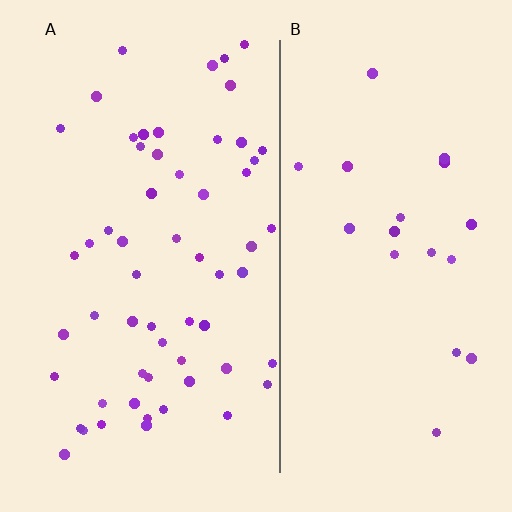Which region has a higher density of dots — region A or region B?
A (the left).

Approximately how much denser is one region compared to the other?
Approximately 3.0× — region A over region B.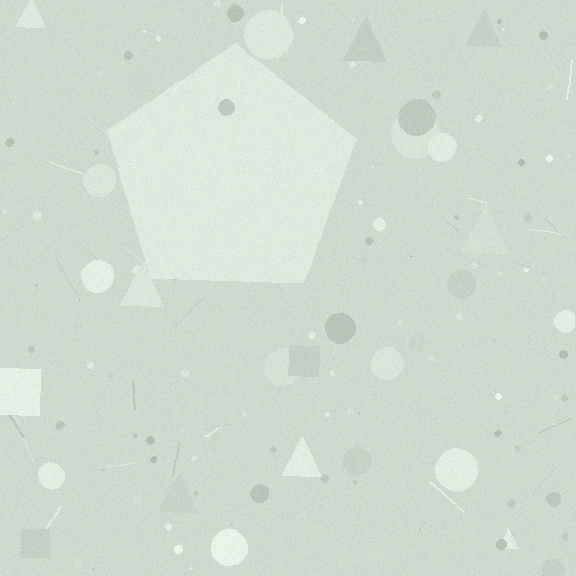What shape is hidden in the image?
A pentagon is hidden in the image.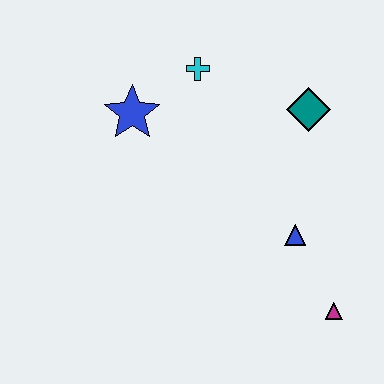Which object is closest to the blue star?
The cyan cross is closest to the blue star.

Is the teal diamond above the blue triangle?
Yes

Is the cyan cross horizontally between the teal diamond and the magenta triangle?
No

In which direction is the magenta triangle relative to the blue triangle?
The magenta triangle is below the blue triangle.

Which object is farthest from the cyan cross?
The magenta triangle is farthest from the cyan cross.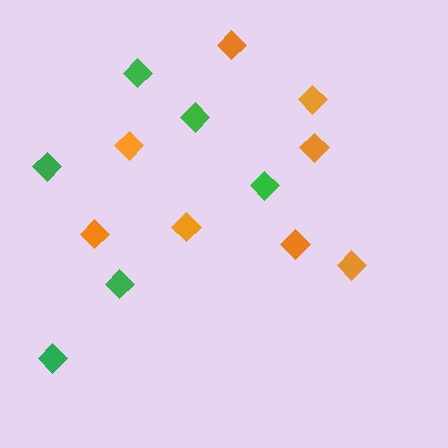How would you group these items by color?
There are 2 groups: one group of green diamonds (6) and one group of orange diamonds (8).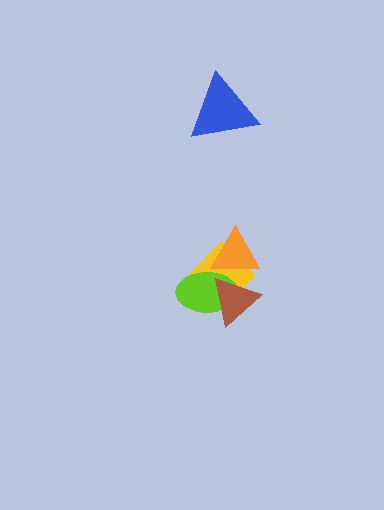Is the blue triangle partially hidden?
No, no other shape covers it.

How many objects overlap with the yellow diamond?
3 objects overlap with the yellow diamond.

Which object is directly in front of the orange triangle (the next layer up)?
The lime ellipse is directly in front of the orange triangle.